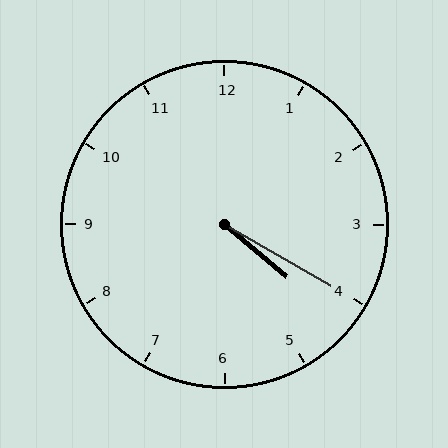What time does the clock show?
4:20.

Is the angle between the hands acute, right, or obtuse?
It is acute.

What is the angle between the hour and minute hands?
Approximately 10 degrees.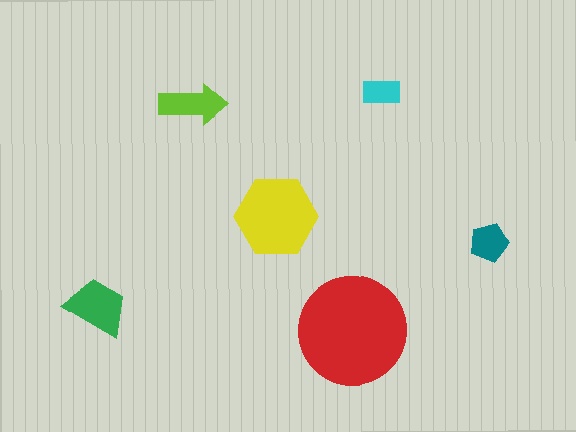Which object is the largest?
The red circle.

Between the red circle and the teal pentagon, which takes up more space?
The red circle.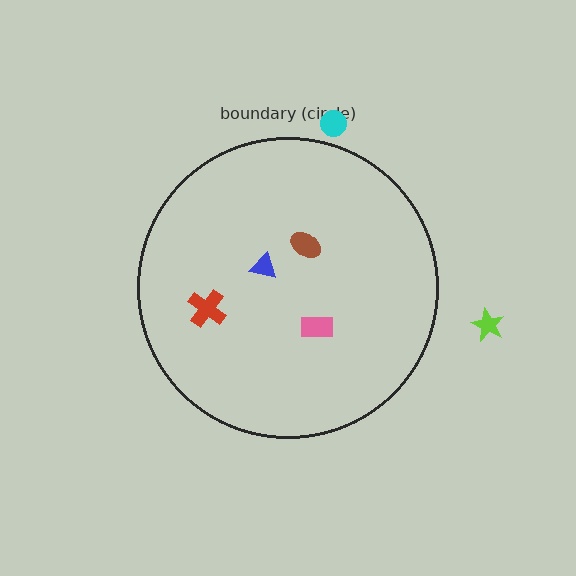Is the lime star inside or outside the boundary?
Outside.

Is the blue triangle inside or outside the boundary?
Inside.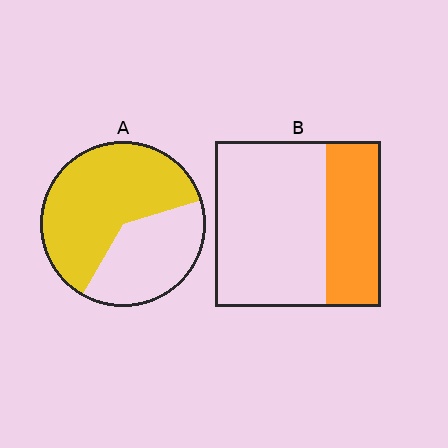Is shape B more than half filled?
No.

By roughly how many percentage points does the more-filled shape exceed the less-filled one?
By roughly 30 percentage points (A over B).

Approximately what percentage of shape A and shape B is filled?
A is approximately 60% and B is approximately 35%.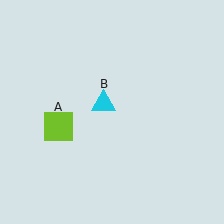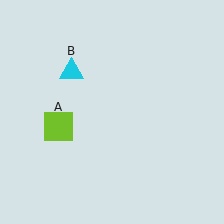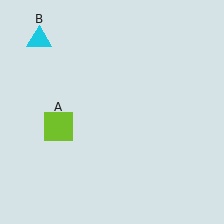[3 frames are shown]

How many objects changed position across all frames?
1 object changed position: cyan triangle (object B).